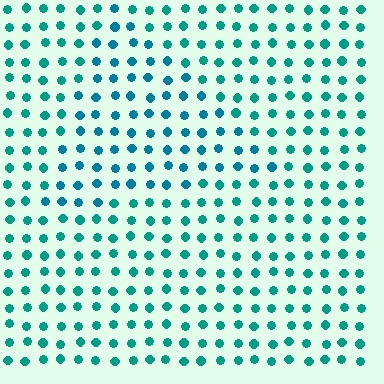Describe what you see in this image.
The image is filled with small teal elements in a uniform arrangement. A triangle-shaped region is visible where the elements are tinted to a slightly different hue, forming a subtle color boundary.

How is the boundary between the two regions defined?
The boundary is defined purely by a slight shift in hue (about 21 degrees). Spacing, size, and orientation are identical on both sides.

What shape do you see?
I see a triangle.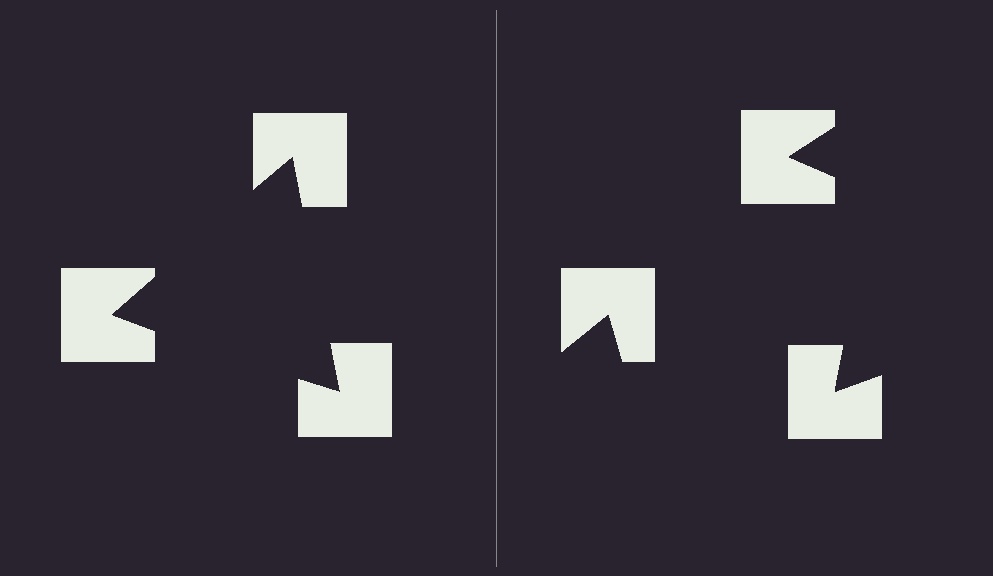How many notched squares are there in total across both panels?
6 — 3 on each side.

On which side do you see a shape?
An illusory triangle appears on the left side. On the right side the wedge cuts are rotated, so no coherent shape forms.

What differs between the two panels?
The notched squares are positioned identically on both sides; only the wedge orientations differ. On the left they align to a triangle; on the right they are misaligned.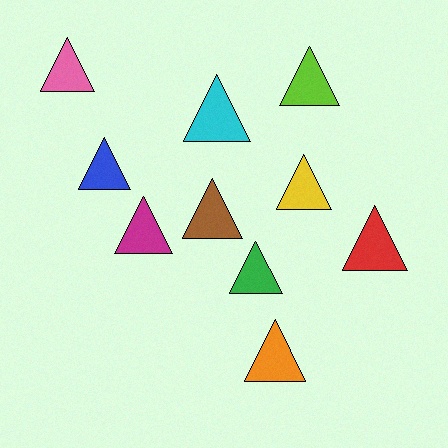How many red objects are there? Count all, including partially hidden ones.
There is 1 red object.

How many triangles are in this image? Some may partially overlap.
There are 10 triangles.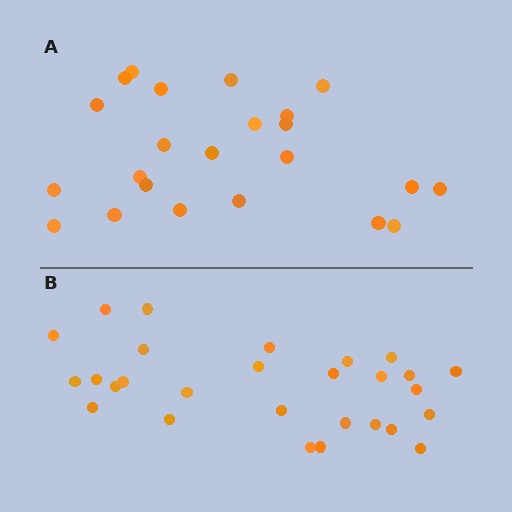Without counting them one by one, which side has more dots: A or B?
Region B (the bottom region) has more dots.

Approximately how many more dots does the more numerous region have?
Region B has about 5 more dots than region A.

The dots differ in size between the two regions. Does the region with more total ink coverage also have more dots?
No. Region A has more total ink coverage because its dots are larger, but region B actually contains more individual dots. Total area can be misleading — the number of items is what matters here.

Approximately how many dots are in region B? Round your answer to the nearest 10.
About 30 dots. (The exact count is 28, which rounds to 30.)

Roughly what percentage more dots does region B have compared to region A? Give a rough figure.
About 20% more.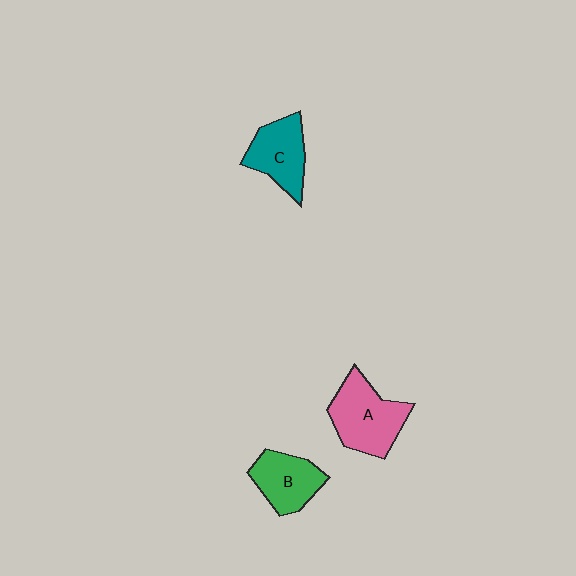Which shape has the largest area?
Shape A (pink).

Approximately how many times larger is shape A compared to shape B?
Approximately 1.3 times.